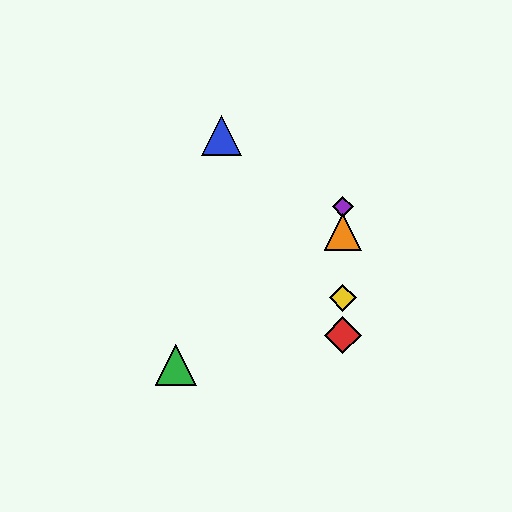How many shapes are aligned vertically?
4 shapes (the red diamond, the yellow diamond, the purple diamond, the orange triangle) are aligned vertically.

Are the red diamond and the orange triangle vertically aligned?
Yes, both are at x≈343.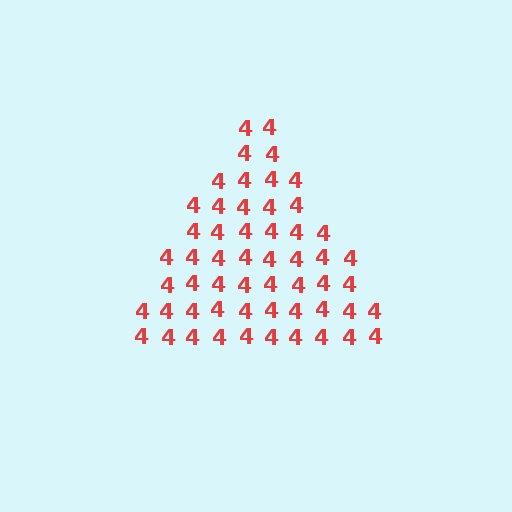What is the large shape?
The large shape is a triangle.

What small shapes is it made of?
It is made of small digit 4's.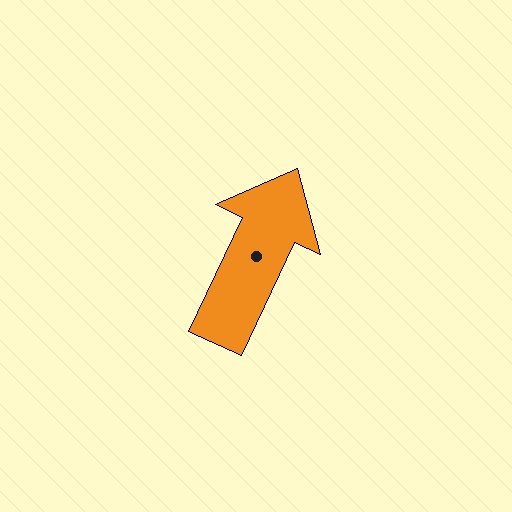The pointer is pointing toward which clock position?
Roughly 1 o'clock.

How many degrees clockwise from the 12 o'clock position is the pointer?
Approximately 25 degrees.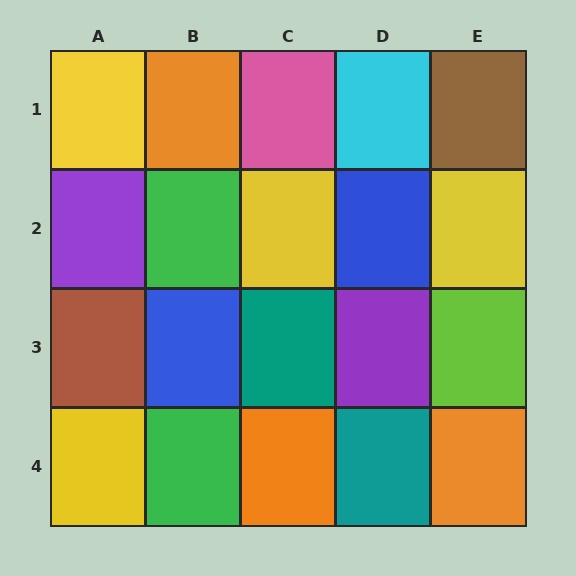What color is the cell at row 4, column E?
Orange.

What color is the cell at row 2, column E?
Yellow.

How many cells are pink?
1 cell is pink.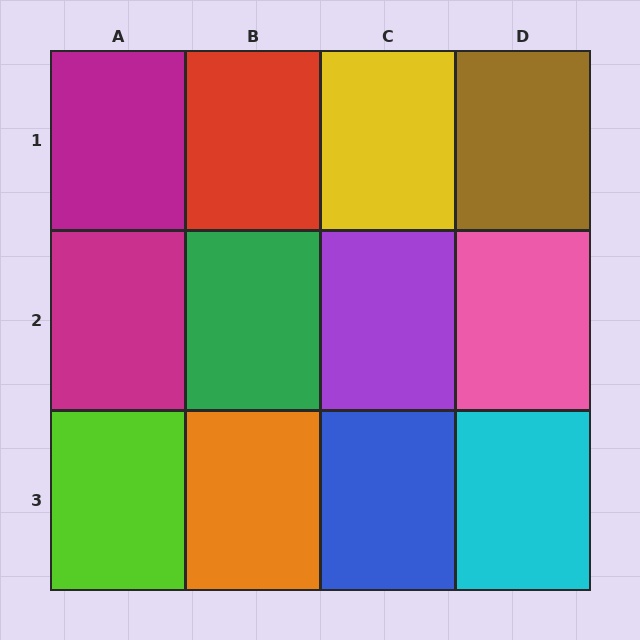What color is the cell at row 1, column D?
Brown.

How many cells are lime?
1 cell is lime.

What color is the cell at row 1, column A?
Magenta.